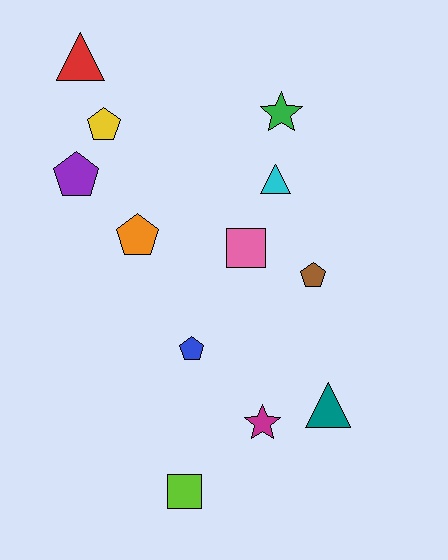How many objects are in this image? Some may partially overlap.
There are 12 objects.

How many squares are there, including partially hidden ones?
There are 2 squares.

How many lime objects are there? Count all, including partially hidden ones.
There is 1 lime object.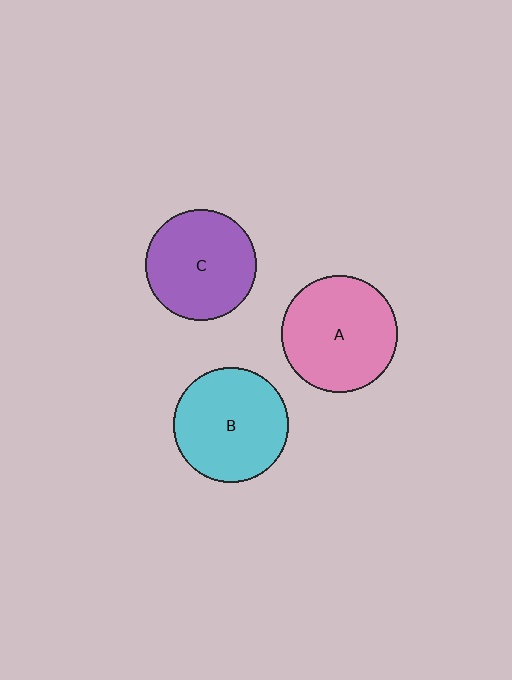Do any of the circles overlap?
No, none of the circles overlap.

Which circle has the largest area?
Circle A (pink).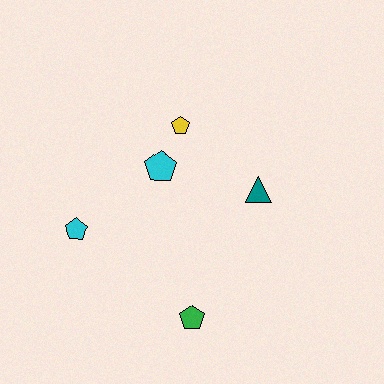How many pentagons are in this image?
There are 4 pentagons.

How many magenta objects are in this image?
There are no magenta objects.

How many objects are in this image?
There are 5 objects.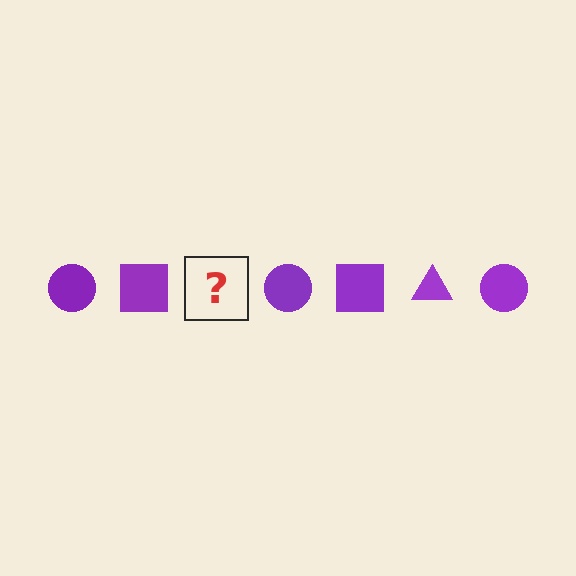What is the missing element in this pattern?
The missing element is a purple triangle.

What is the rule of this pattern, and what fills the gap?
The rule is that the pattern cycles through circle, square, triangle shapes in purple. The gap should be filled with a purple triangle.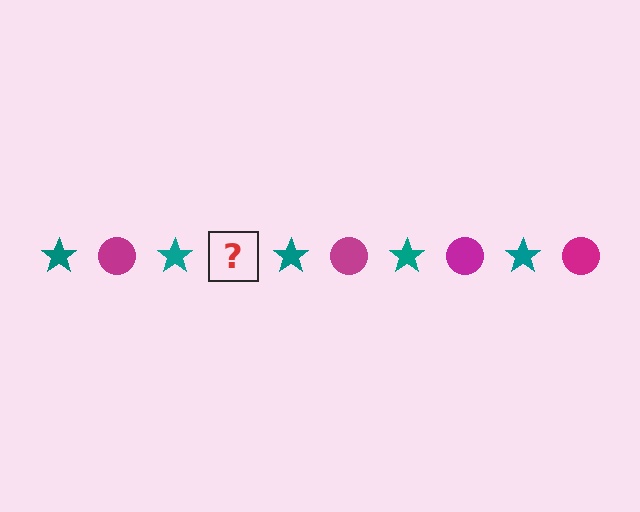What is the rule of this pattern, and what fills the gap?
The rule is that the pattern alternates between teal star and magenta circle. The gap should be filled with a magenta circle.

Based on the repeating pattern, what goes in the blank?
The blank should be a magenta circle.